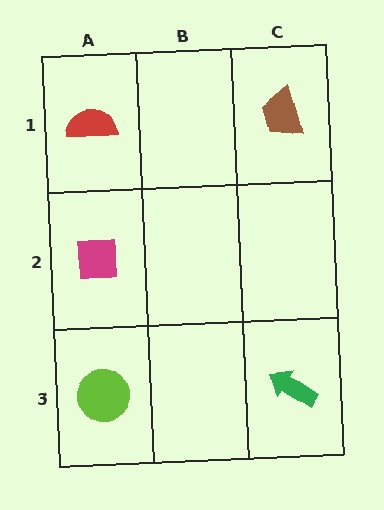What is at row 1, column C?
A brown trapezoid.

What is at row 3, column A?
A lime circle.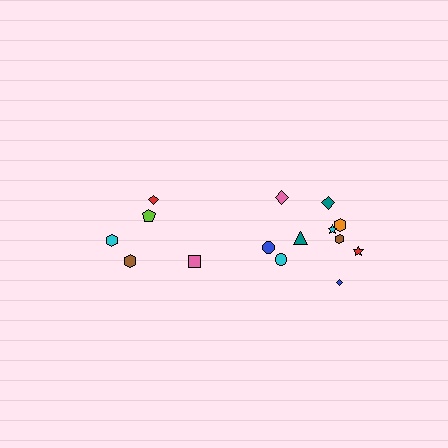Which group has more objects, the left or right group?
The right group.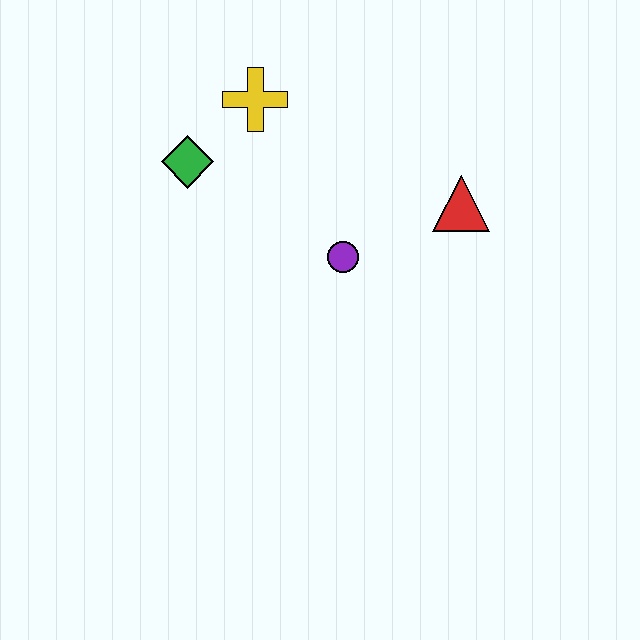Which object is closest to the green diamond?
The yellow cross is closest to the green diamond.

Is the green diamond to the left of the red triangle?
Yes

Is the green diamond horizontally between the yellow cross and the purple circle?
No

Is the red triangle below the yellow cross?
Yes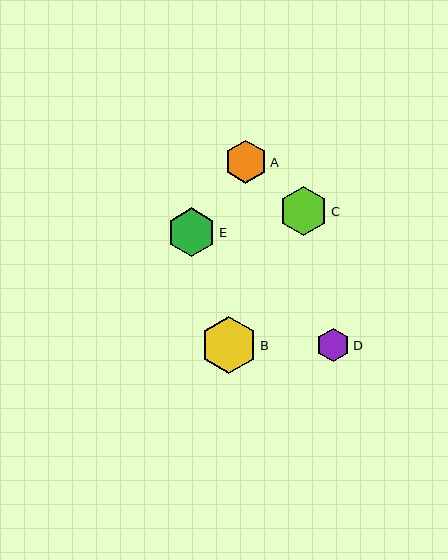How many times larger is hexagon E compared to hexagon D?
Hexagon E is approximately 1.5 times the size of hexagon D.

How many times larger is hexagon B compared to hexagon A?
Hexagon B is approximately 1.3 times the size of hexagon A.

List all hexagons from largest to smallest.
From largest to smallest: B, C, E, A, D.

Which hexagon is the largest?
Hexagon B is the largest with a size of approximately 57 pixels.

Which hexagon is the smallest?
Hexagon D is the smallest with a size of approximately 33 pixels.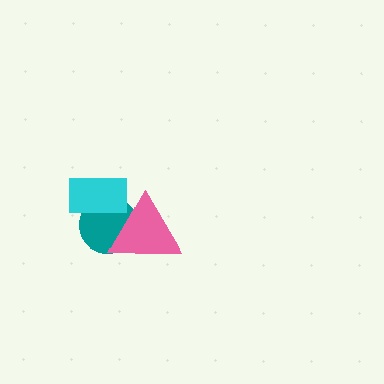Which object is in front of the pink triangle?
The cyan rectangle is in front of the pink triangle.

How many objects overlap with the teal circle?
2 objects overlap with the teal circle.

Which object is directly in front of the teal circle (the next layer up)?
The pink triangle is directly in front of the teal circle.